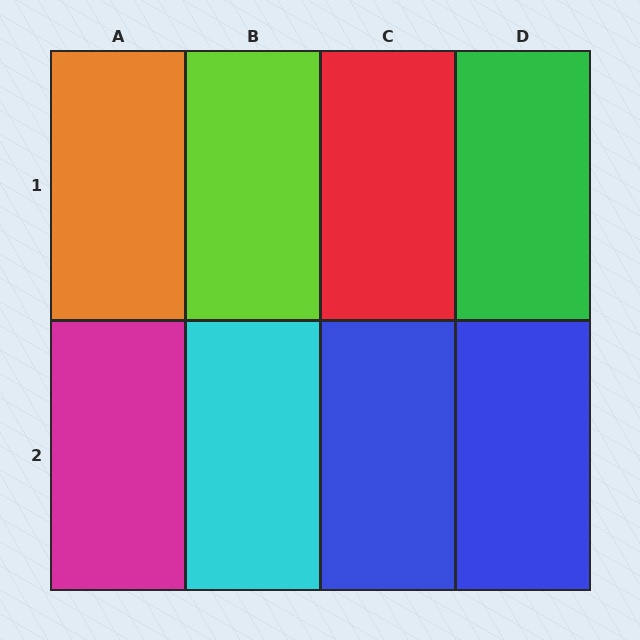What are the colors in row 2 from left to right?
Magenta, cyan, blue, blue.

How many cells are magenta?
1 cell is magenta.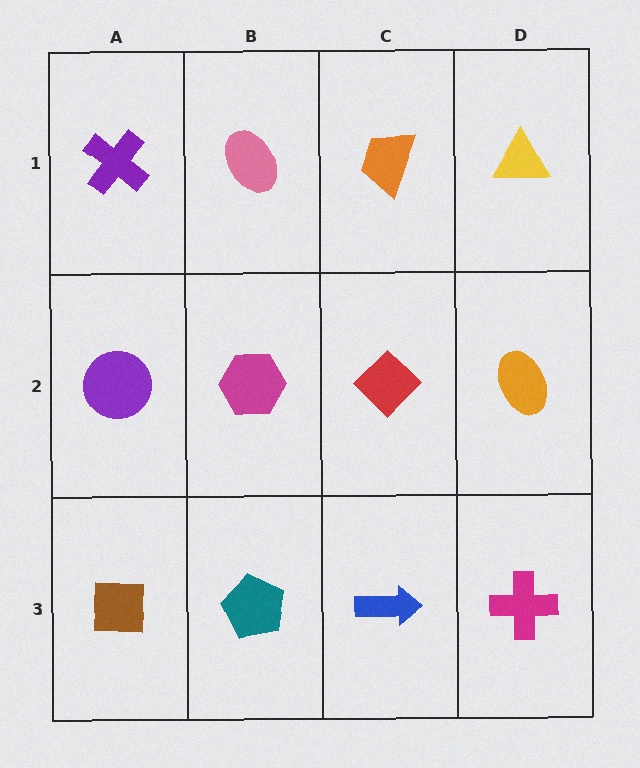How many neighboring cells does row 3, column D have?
2.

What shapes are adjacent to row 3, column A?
A purple circle (row 2, column A), a teal pentagon (row 3, column B).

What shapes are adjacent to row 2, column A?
A purple cross (row 1, column A), a brown square (row 3, column A), a magenta hexagon (row 2, column B).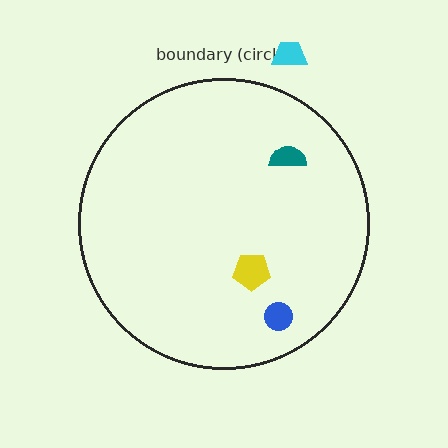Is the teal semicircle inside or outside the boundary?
Inside.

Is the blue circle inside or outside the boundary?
Inside.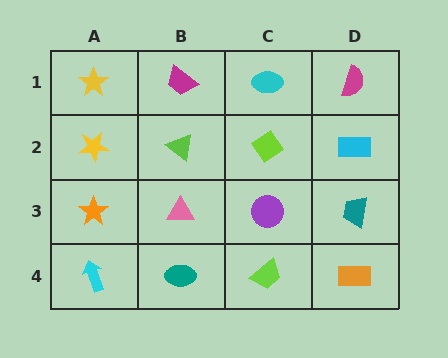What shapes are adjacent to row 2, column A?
A yellow star (row 1, column A), an orange star (row 3, column A), a lime triangle (row 2, column B).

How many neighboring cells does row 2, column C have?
4.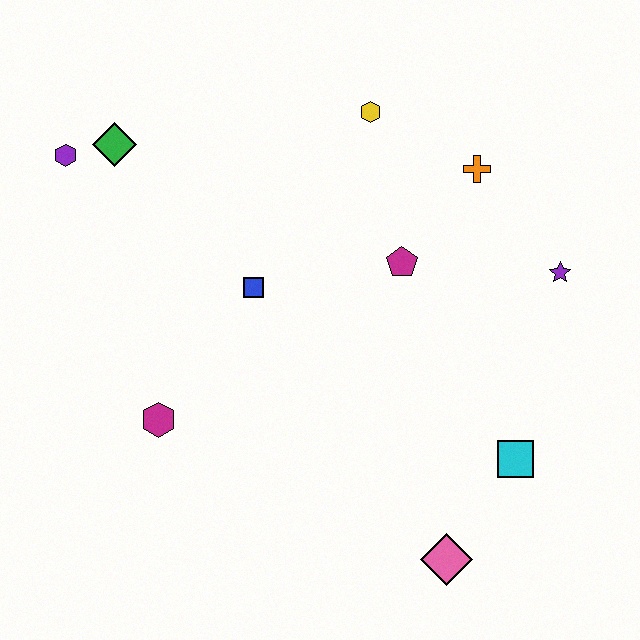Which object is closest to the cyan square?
The pink diamond is closest to the cyan square.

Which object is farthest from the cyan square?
The purple hexagon is farthest from the cyan square.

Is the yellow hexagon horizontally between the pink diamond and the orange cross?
No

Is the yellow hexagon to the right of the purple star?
No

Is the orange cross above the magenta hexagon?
Yes